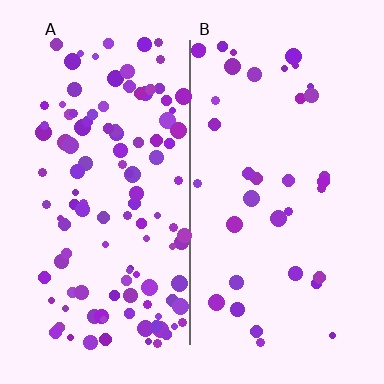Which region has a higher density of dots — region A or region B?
A (the left).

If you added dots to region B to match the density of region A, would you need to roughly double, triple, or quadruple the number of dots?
Approximately triple.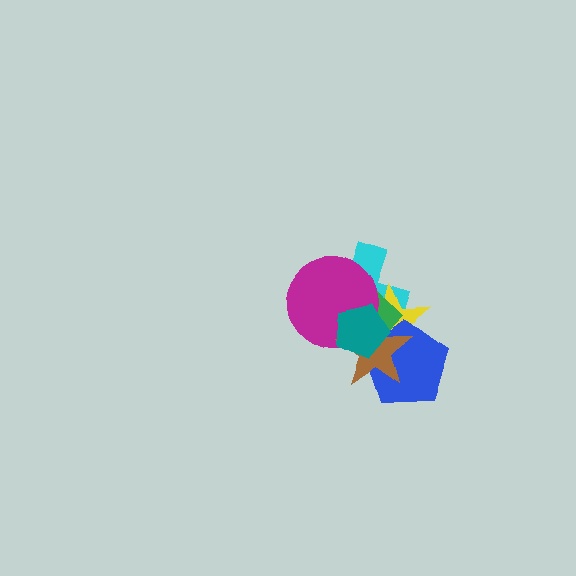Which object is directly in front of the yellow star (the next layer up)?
The green diamond is directly in front of the yellow star.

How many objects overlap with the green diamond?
6 objects overlap with the green diamond.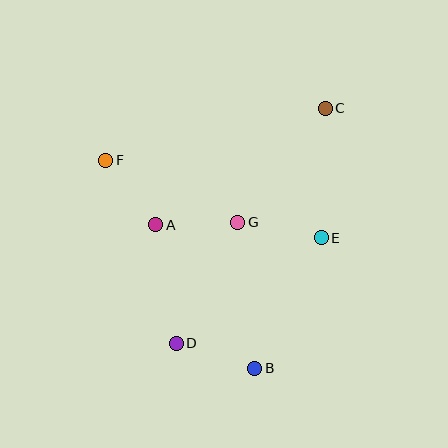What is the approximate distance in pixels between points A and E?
The distance between A and E is approximately 166 pixels.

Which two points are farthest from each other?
Points C and D are farthest from each other.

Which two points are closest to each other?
Points A and F are closest to each other.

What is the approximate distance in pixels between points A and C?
The distance between A and C is approximately 206 pixels.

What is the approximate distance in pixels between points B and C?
The distance between B and C is approximately 269 pixels.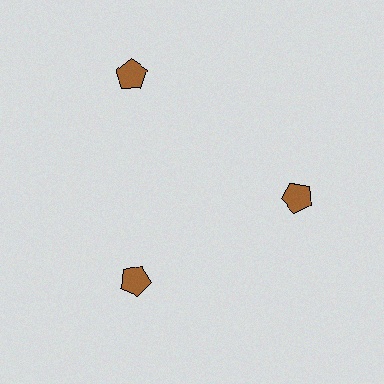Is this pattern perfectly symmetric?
No. The 3 brown pentagons are arranged in a ring, but one element near the 11 o'clock position is pushed outward from the center, breaking the 3-fold rotational symmetry.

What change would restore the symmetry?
The symmetry would be restored by moving it inward, back onto the ring so that all 3 pentagons sit at equal angles and equal distance from the center.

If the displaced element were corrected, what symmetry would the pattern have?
It would have 3-fold rotational symmetry — the pattern would map onto itself every 120 degrees.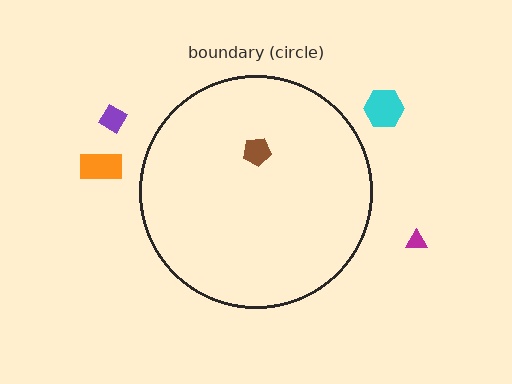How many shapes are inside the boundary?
1 inside, 4 outside.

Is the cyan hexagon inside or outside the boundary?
Outside.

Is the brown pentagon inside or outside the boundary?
Inside.